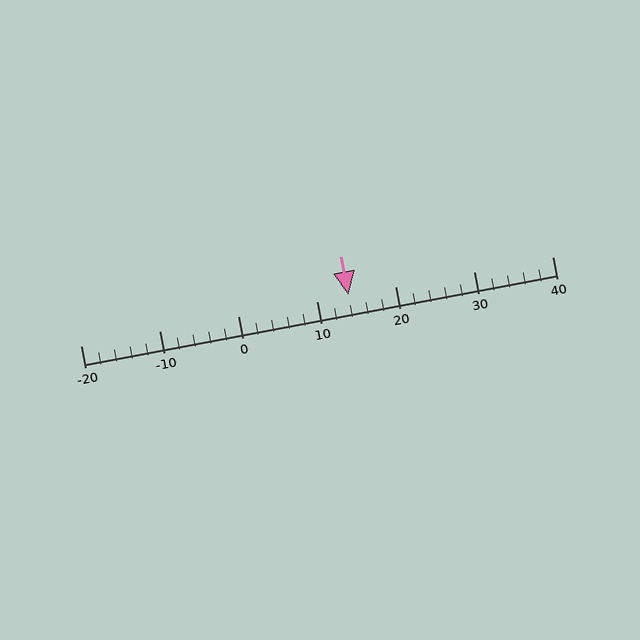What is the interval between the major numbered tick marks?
The major tick marks are spaced 10 units apart.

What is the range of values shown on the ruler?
The ruler shows values from -20 to 40.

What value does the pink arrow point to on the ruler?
The pink arrow points to approximately 14.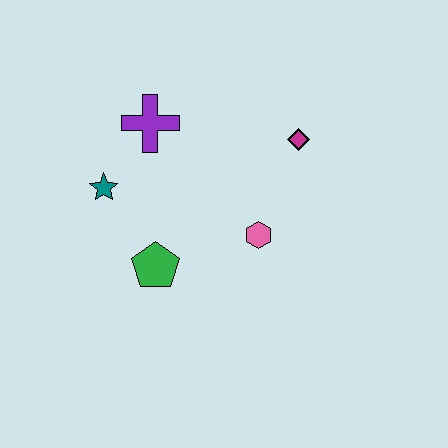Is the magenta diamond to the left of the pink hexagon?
No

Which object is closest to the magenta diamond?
The pink hexagon is closest to the magenta diamond.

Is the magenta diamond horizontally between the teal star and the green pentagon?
No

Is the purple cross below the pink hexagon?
No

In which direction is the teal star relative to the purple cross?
The teal star is below the purple cross.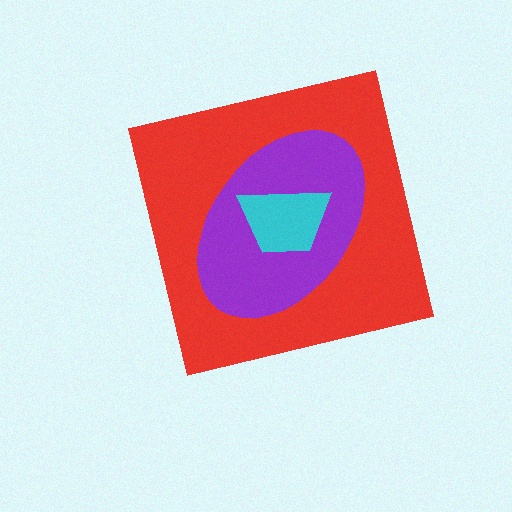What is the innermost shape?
The cyan trapezoid.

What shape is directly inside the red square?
The purple ellipse.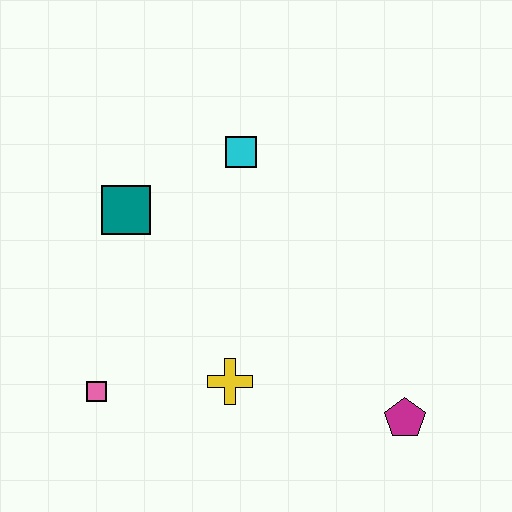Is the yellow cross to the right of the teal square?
Yes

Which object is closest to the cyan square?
The teal square is closest to the cyan square.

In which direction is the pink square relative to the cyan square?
The pink square is below the cyan square.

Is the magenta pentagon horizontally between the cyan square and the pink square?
No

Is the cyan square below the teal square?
No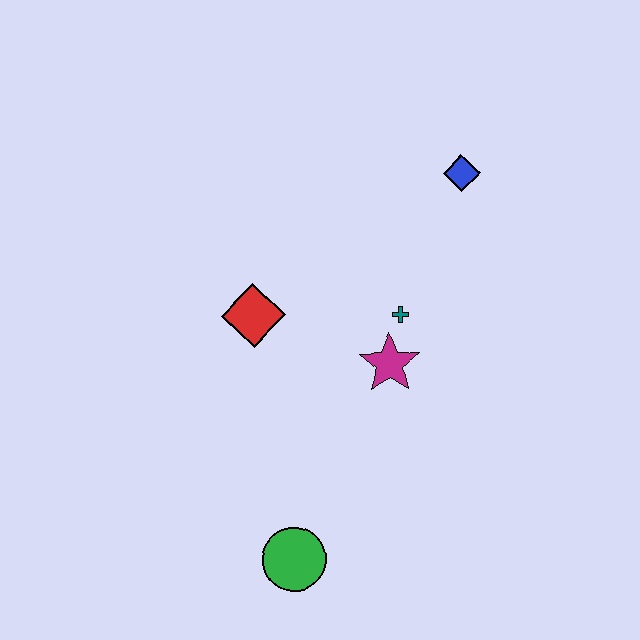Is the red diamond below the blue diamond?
Yes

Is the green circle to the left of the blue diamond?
Yes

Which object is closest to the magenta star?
The teal cross is closest to the magenta star.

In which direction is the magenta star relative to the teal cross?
The magenta star is below the teal cross.